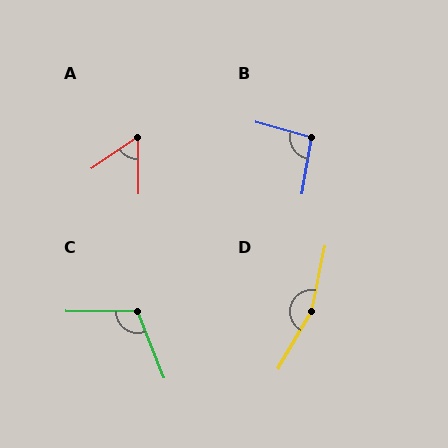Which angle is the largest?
D, at approximately 161 degrees.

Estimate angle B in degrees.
Approximately 96 degrees.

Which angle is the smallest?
A, at approximately 56 degrees.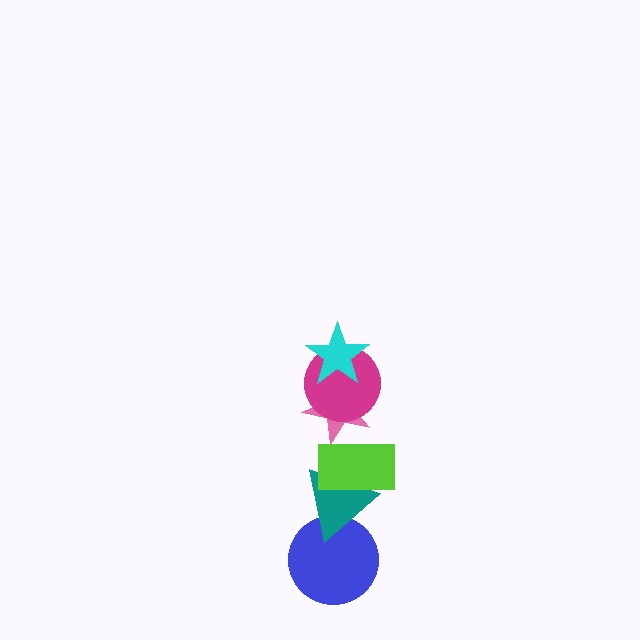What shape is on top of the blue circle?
The teal triangle is on top of the blue circle.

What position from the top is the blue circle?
The blue circle is 6th from the top.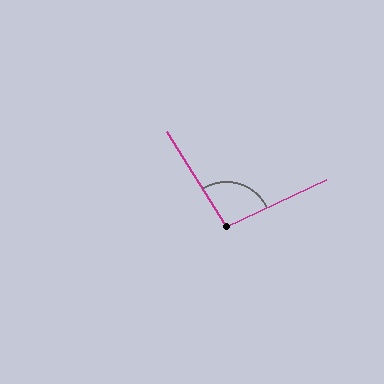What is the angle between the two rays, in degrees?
Approximately 97 degrees.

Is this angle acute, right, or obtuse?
It is obtuse.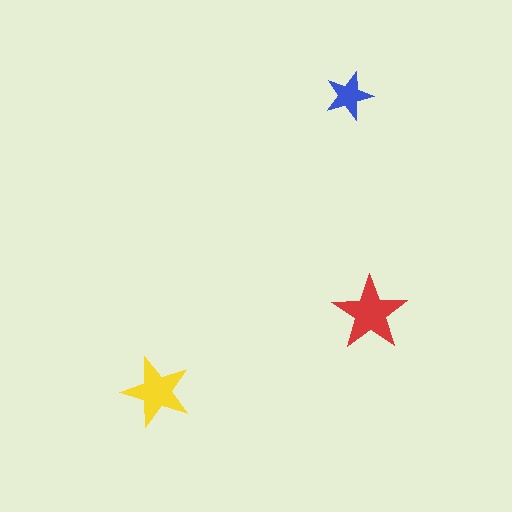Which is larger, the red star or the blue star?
The red one.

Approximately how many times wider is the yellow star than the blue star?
About 1.5 times wider.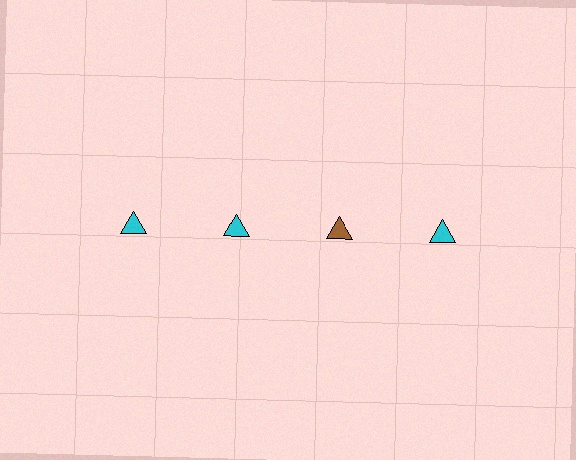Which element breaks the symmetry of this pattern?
The brown triangle in the top row, center column breaks the symmetry. All other shapes are cyan triangles.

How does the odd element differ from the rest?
It has a different color: brown instead of cyan.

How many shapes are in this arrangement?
There are 4 shapes arranged in a grid pattern.